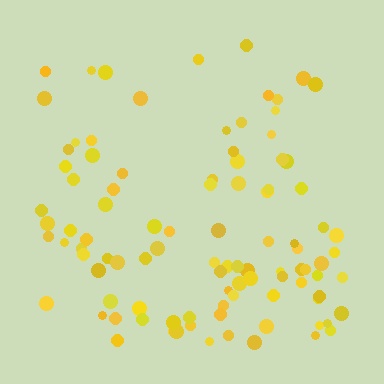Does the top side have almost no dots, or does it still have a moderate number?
Still a moderate number, just noticeably fewer than the bottom.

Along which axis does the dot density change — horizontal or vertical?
Vertical.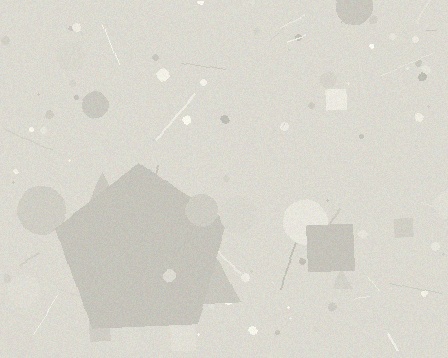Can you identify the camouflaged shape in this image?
The camouflaged shape is a pentagon.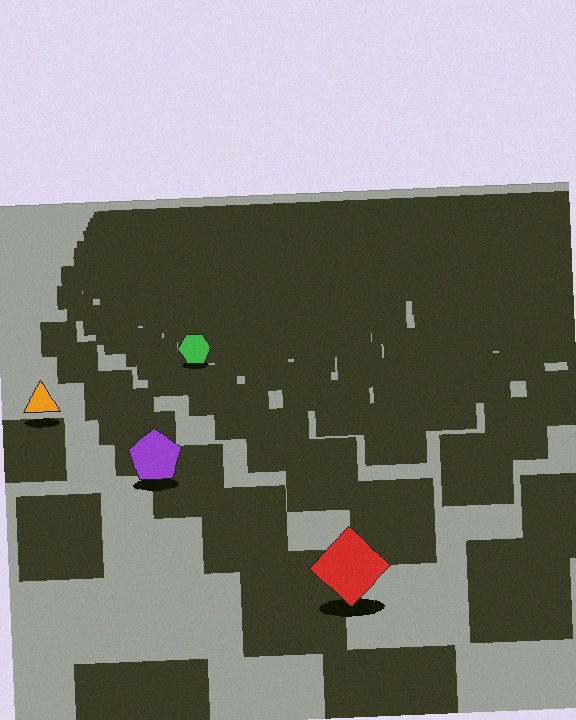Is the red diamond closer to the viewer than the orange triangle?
Yes. The red diamond is closer — you can tell from the texture gradient: the ground texture is coarser near it.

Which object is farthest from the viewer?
The green hexagon is farthest from the viewer. It appears smaller and the ground texture around it is denser.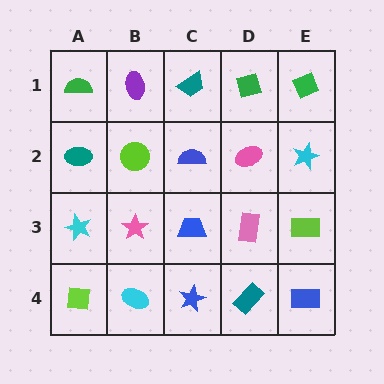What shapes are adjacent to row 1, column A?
A teal ellipse (row 2, column A), a purple ellipse (row 1, column B).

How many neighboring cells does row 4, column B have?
3.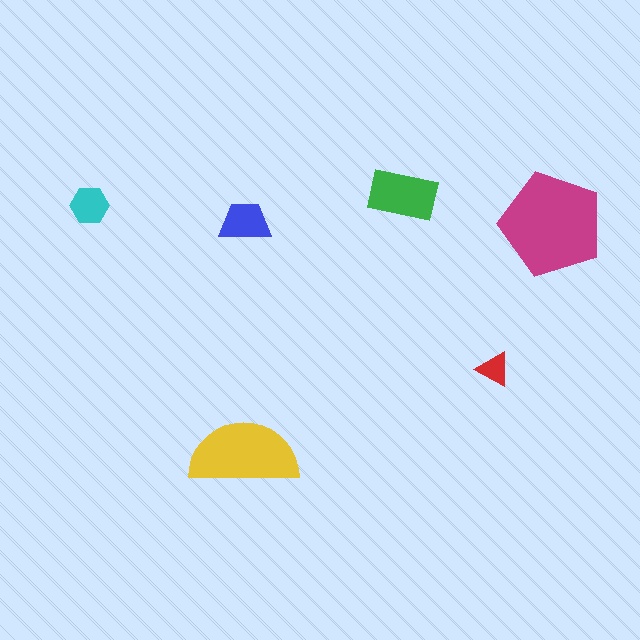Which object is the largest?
The magenta pentagon.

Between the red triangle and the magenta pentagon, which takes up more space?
The magenta pentagon.